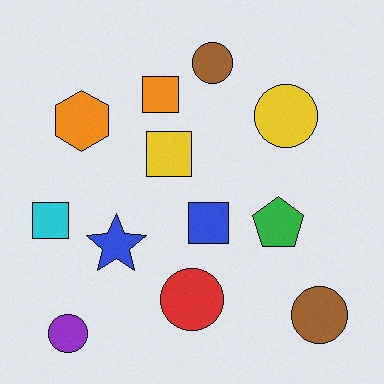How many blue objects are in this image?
There are 2 blue objects.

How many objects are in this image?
There are 12 objects.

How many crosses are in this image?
There are no crosses.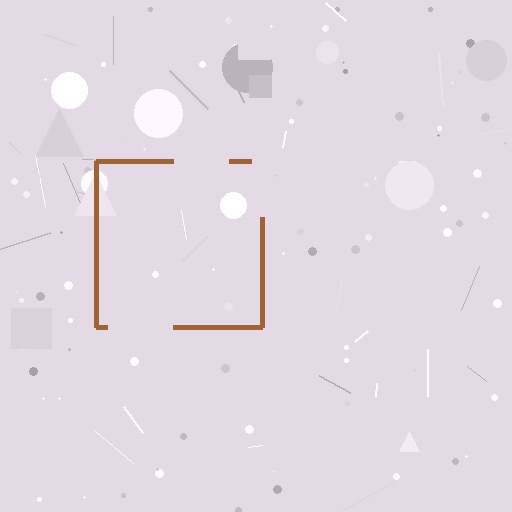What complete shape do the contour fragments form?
The contour fragments form a square.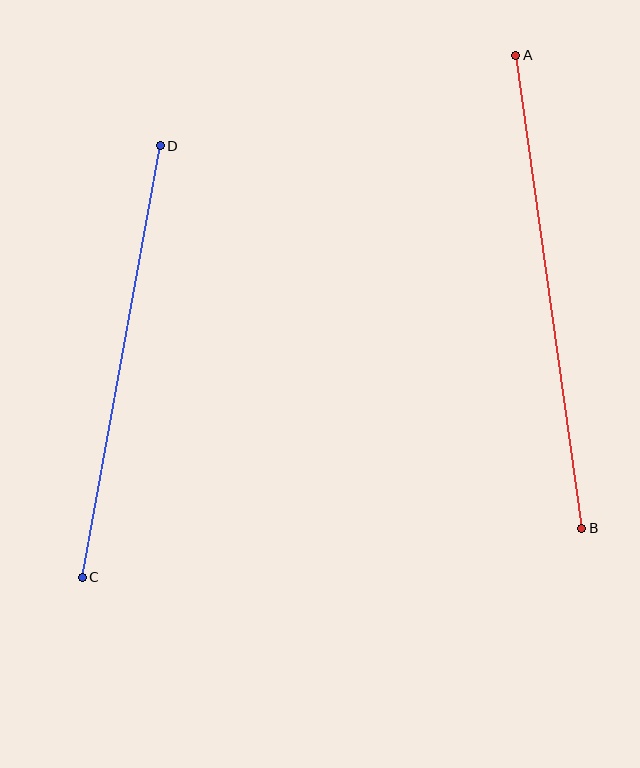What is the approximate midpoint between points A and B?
The midpoint is at approximately (549, 292) pixels.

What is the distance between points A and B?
The distance is approximately 478 pixels.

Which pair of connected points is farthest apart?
Points A and B are farthest apart.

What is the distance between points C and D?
The distance is approximately 438 pixels.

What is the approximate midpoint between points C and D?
The midpoint is at approximately (121, 362) pixels.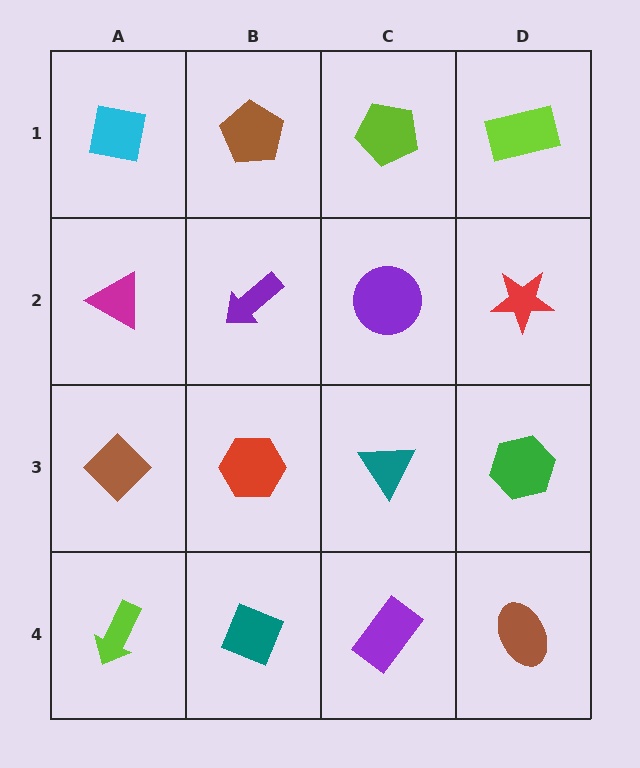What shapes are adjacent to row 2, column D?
A lime rectangle (row 1, column D), a green hexagon (row 3, column D), a purple circle (row 2, column C).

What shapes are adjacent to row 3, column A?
A magenta triangle (row 2, column A), a lime arrow (row 4, column A), a red hexagon (row 3, column B).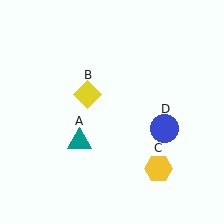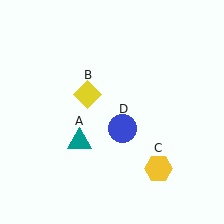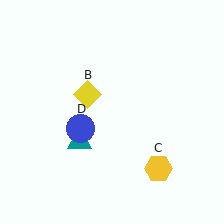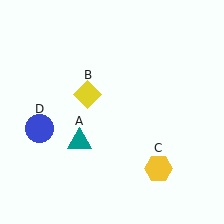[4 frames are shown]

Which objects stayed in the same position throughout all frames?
Teal triangle (object A) and yellow diamond (object B) and yellow hexagon (object C) remained stationary.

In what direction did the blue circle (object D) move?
The blue circle (object D) moved left.